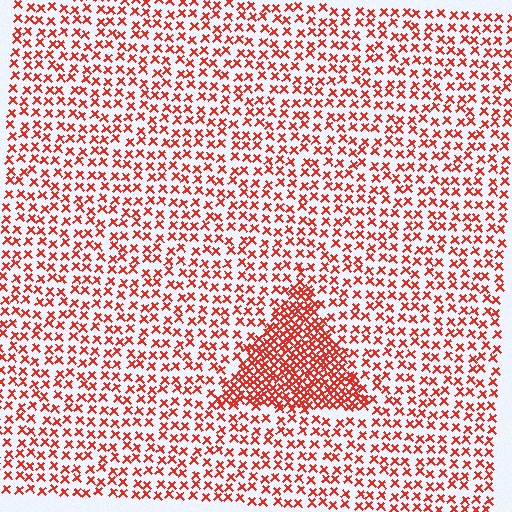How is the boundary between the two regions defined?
The boundary is defined by a change in element density (approximately 2.4x ratio). All elements are the same color, size, and shape.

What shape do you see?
I see a triangle.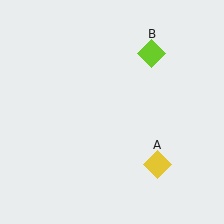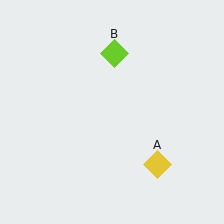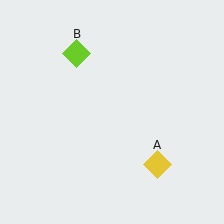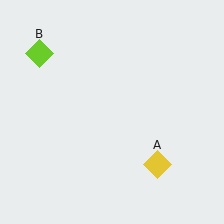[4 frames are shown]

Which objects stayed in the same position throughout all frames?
Yellow diamond (object A) remained stationary.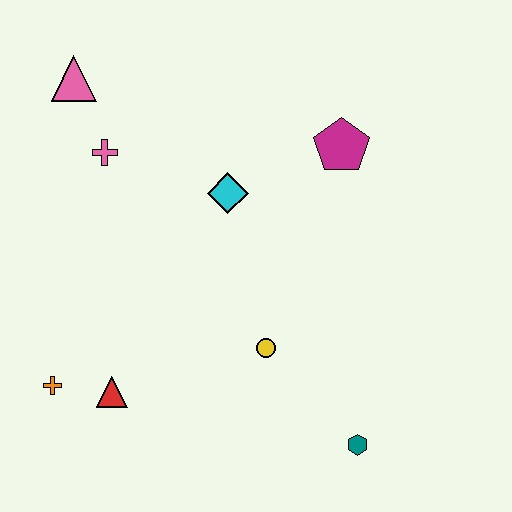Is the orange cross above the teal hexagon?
Yes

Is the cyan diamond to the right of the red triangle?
Yes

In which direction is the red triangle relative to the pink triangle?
The red triangle is below the pink triangle.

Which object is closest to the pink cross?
The pink triangle is closest to the pink cross.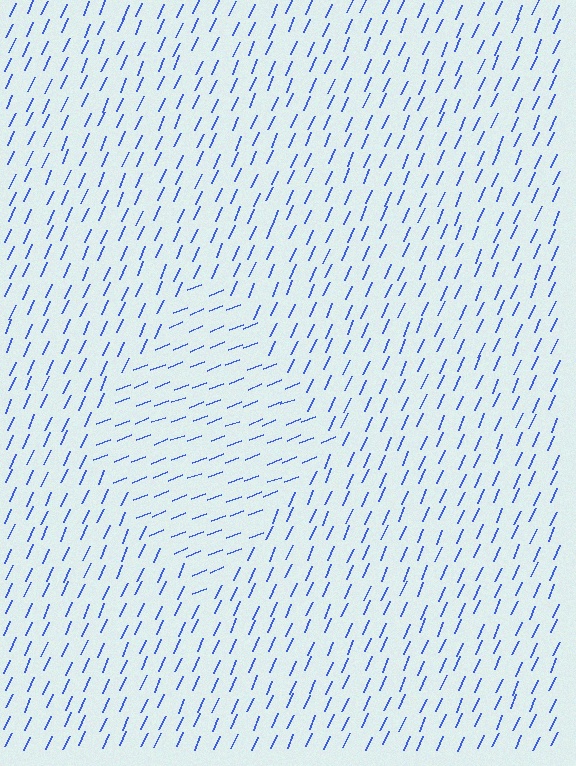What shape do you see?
I see a diamond.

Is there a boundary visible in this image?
Yes, there is a texture boundary formed by a change in line orientation.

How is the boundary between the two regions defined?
The boundary is defined purely by a change in line orientation (approximately 45 degrees difference). All lines are the same color and thickness.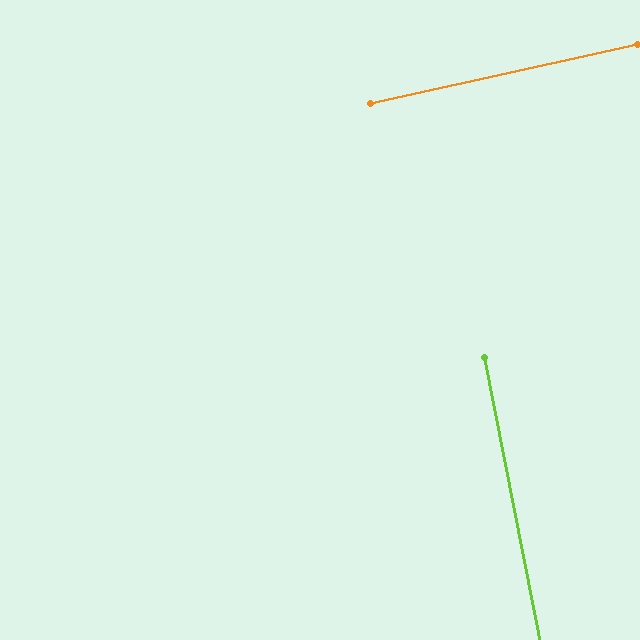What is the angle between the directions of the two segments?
Approximately 89 degrees.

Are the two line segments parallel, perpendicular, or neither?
Perpendicular — they meet at approximately 89°.